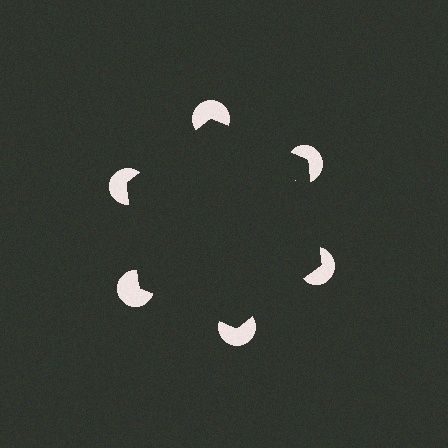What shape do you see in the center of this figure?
An illusory hexagon — its edges are inferred from the aligned wedge cuts in the pac-man discs, not physically drawn.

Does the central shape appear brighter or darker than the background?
It typically appears slightly darker than the background, even though no actual brightness change is drawn.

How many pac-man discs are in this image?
There are 6 — one at each vertex of the illusory hexagon.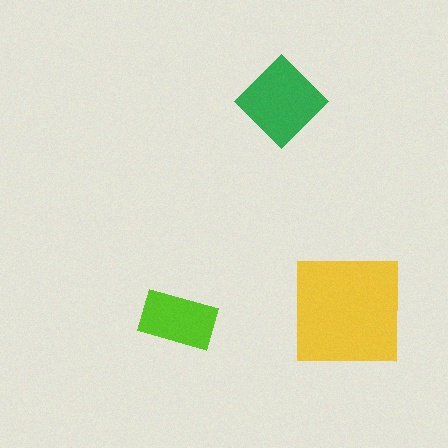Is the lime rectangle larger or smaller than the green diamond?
Smaller.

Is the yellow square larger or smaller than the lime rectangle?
Larger.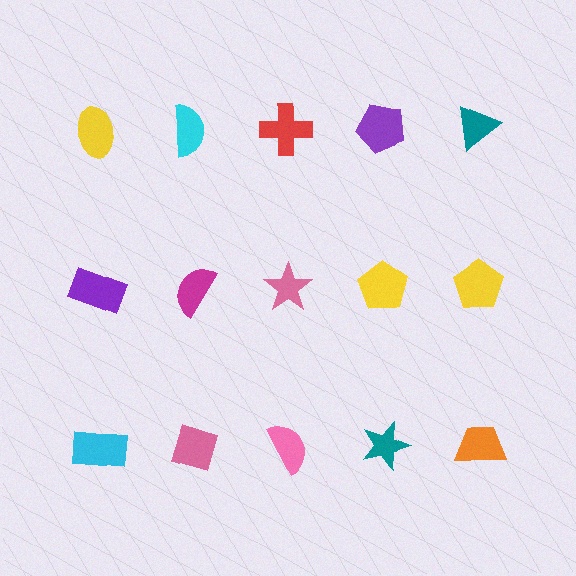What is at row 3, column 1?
A cyan rectangle.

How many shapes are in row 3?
5 shapes.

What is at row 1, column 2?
A cyan semicircle.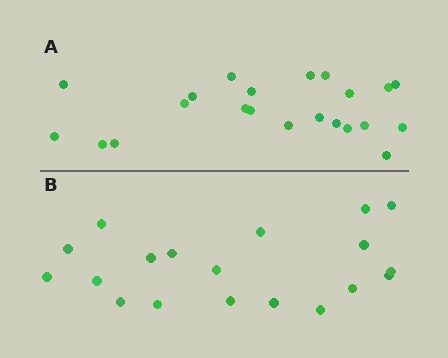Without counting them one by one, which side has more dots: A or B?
Region A (the top region) has more dots.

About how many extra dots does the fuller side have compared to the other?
Region A has just a few more — roughly 2 or 3 more dots than region B.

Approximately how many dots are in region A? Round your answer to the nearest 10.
About 20 dots. (The exact count is 22, which rounds to 20.)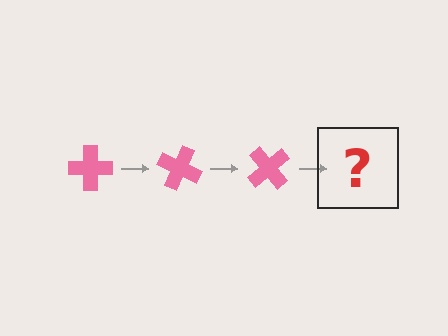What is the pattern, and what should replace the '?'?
The pattern is that the cross rotates 25 degrees each step. The '?' should be a pink cross rotated 75 degrees.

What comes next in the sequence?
The next element should be a pink cross rotated 75 degrees.